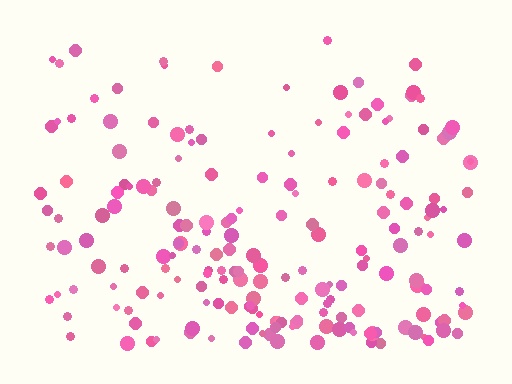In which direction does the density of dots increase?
From top to bottom, with the bottom side densest.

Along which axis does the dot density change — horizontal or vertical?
Vertical.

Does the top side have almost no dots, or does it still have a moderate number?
Still a moderate number, just noticeably fewer than the bottom.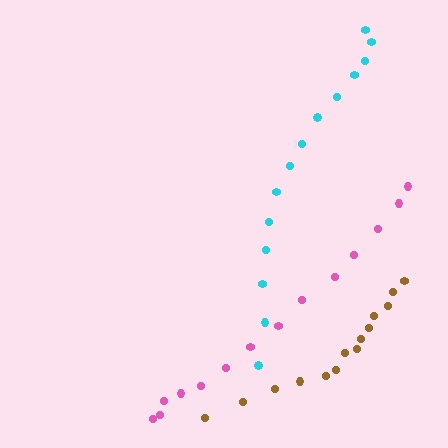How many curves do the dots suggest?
There are 3 distinct paths.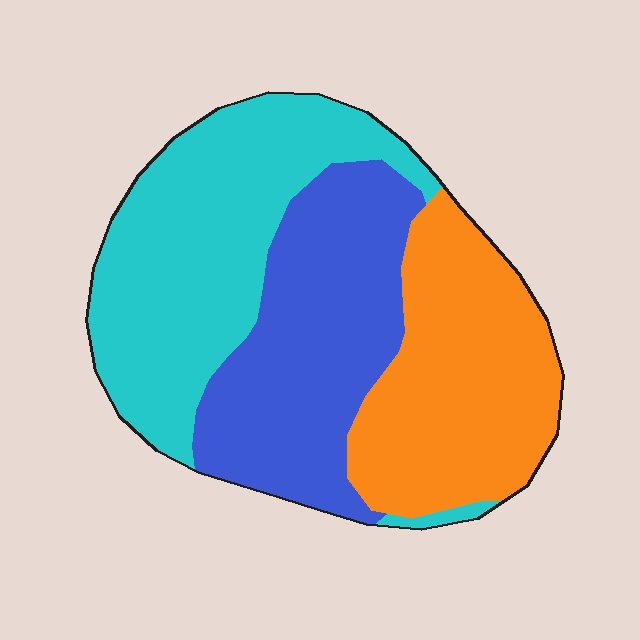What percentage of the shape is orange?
Orange covers about 30% of the shape.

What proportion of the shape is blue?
Blue takes up about one third (1/3) of the shape.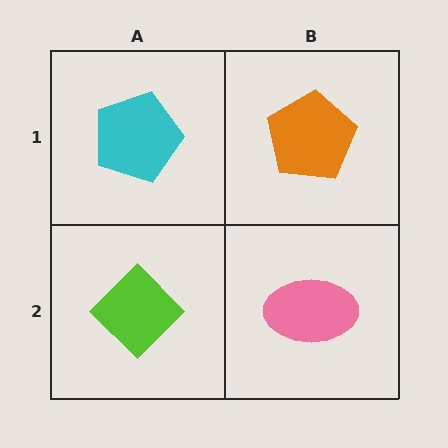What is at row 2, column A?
A lime diamond.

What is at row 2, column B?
A pink ellipse.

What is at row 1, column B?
An orange pentagon.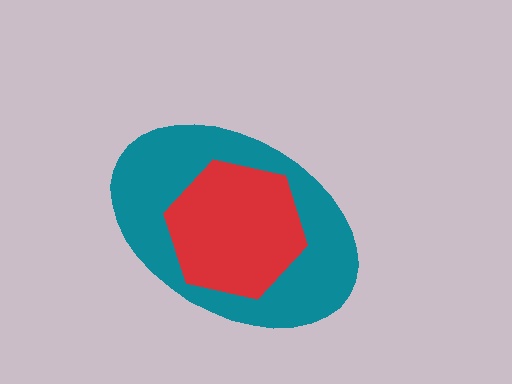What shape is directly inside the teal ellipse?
The red hexagon.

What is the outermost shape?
The teal ellipse.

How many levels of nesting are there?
2.